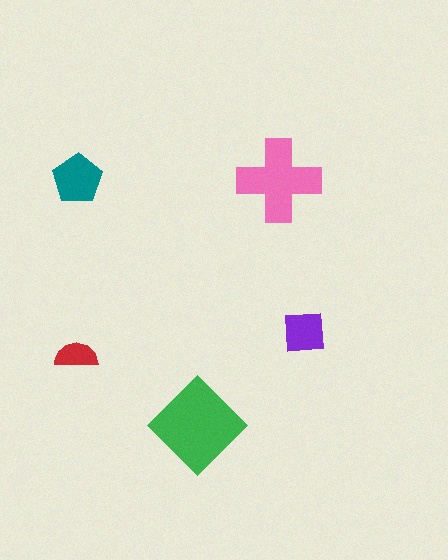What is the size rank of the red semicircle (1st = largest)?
5th.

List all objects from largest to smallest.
The green diamond, the pink cross, the teal pentagon, the purple square, the red semicircle.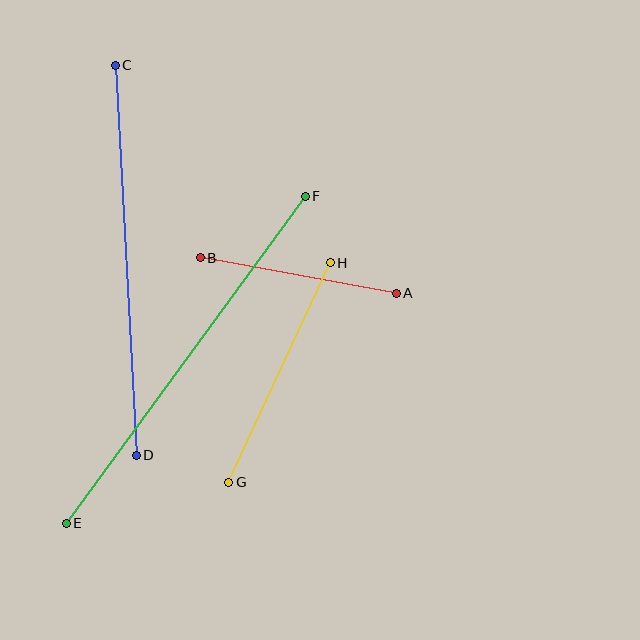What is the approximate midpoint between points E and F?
The midpoint is at approximately (186, 360) pixels.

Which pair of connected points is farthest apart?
Points E and F are farthest apart.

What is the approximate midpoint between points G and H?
The midpoint is at approximately (279, 373) pixels.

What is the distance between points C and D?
The distance is approximately 391 pixels.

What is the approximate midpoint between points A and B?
The midpoint is at approximately (298, 276) pixels.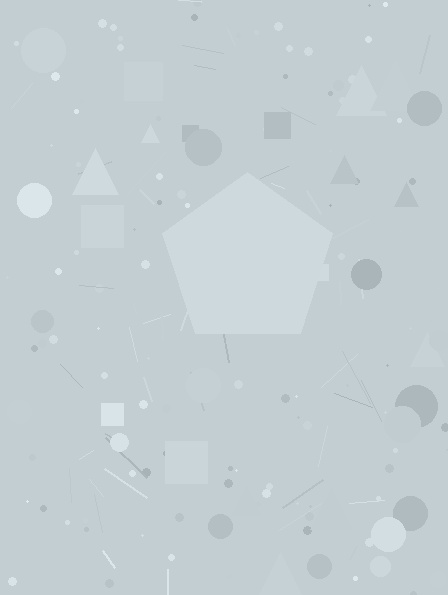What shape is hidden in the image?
A pentagon is hidden in the image.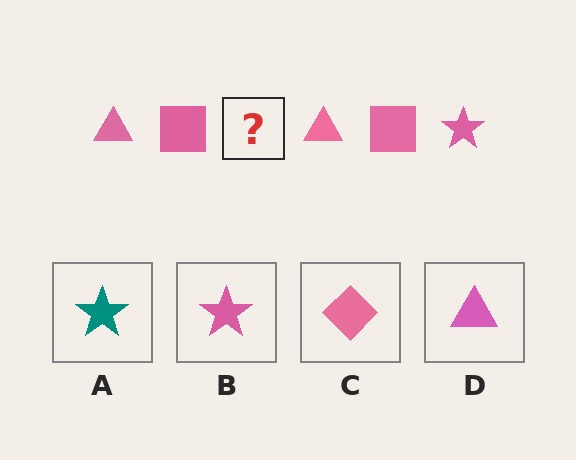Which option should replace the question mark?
Option B.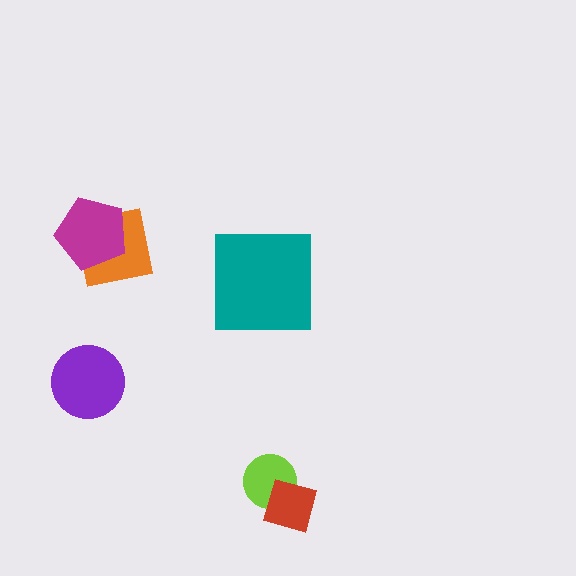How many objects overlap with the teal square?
0 objects overlap with the teal square.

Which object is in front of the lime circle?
The red diamond is in front of the lime circle.